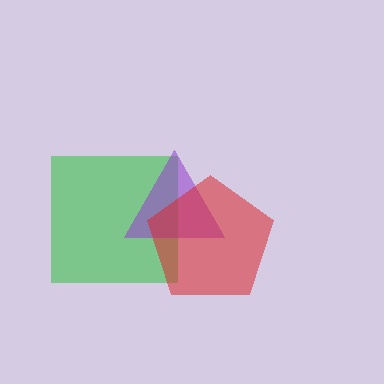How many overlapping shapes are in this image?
There are 3 overlapping shapes in the image.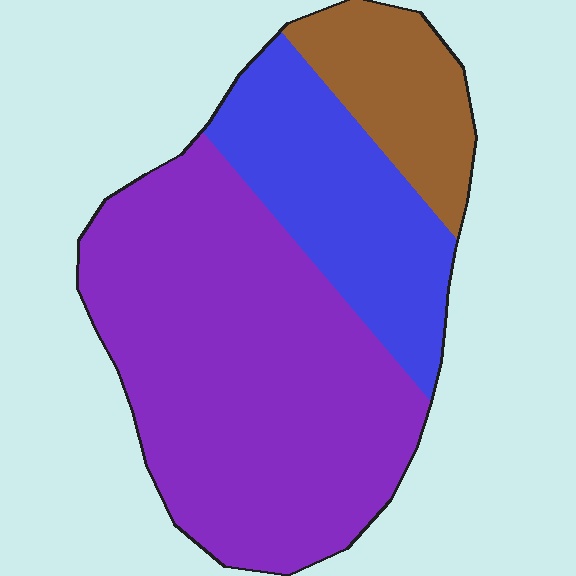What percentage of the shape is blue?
Blue takes up about one quarter (1/4) of the shape.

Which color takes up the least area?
Brown, at roughly 15%.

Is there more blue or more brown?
Blue.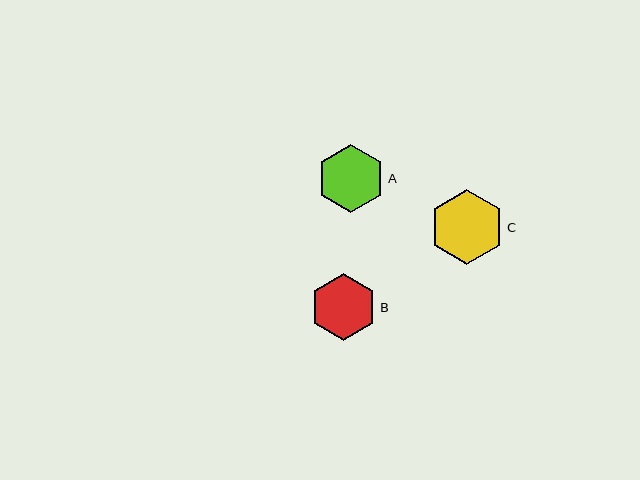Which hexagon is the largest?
Hexagon C is the largest with a size of approximately 75 pixels.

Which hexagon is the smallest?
Hexagon B is the smallest with a size of approximately 67 pixels.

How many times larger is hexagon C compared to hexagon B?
Hexagon C is approximately 1.1 times the size of hexagon B.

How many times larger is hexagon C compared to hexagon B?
Hexagon C is approximately 1.1 times the size of hexagon B.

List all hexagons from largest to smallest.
From largest to smallest: C, A, B.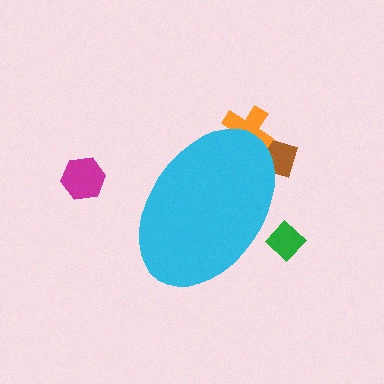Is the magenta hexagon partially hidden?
No, the magenta hexagon is fully visible.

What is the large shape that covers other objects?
A cyan ellipse.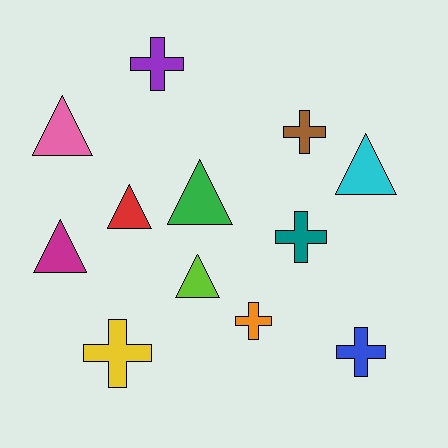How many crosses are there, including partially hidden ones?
There are 6 crosses.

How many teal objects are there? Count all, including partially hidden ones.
There is 1 teal object.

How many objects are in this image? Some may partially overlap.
There are 12 objects.